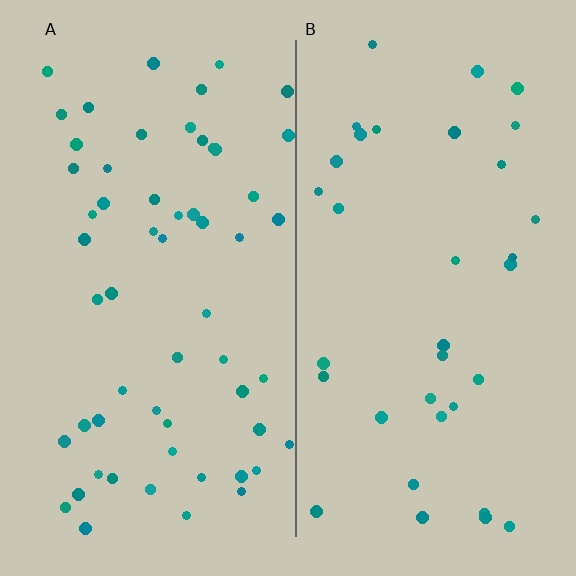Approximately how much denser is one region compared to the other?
Approximately 1.7× — region A over region B.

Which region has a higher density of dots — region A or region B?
A (the left).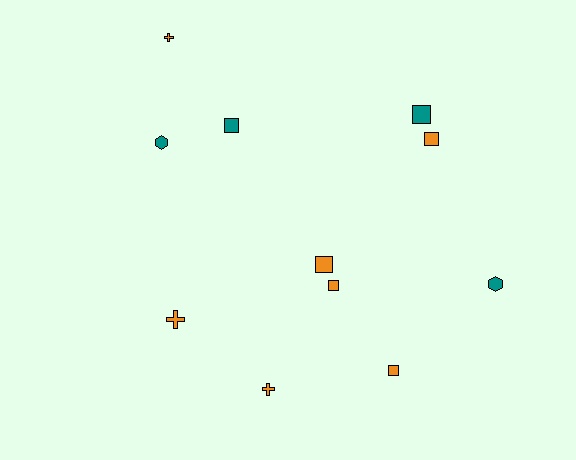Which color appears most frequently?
Orange, with 7 objects.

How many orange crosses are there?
There are 3 orange crosses.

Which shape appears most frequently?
Square, with 6 objects.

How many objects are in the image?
There are 11 objects.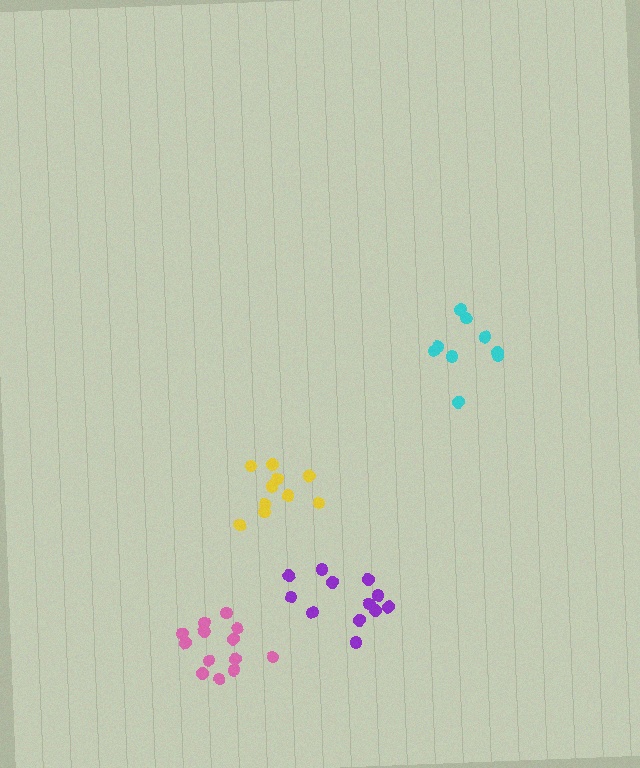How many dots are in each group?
Group 1: 10 dots, Group 2: 12 dots, Group 3: 9 dots, Group 4: 13 dots (44 total).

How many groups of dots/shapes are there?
There are 4 groups.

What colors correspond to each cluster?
The clusters are colored: yellow, purple, cyan, pink.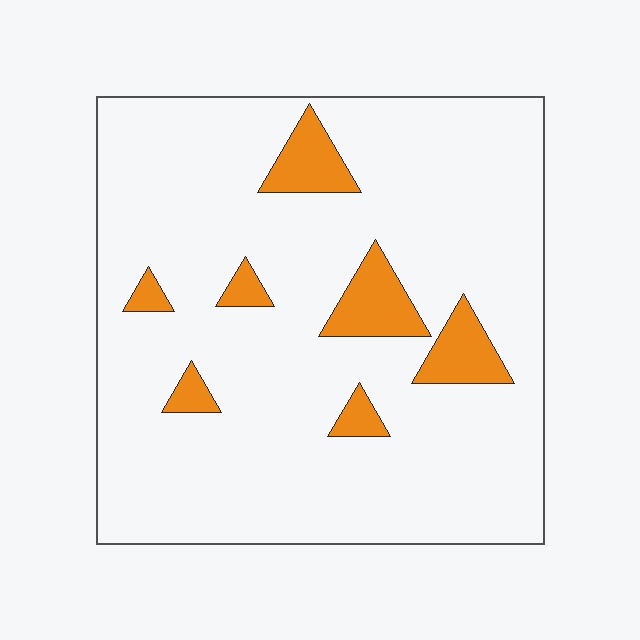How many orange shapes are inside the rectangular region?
7.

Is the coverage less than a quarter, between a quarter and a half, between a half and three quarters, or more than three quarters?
Less than a quarter.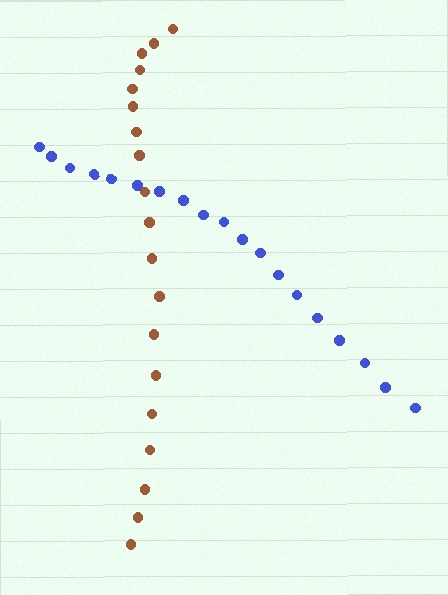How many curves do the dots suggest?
There are 2 distinct paths.